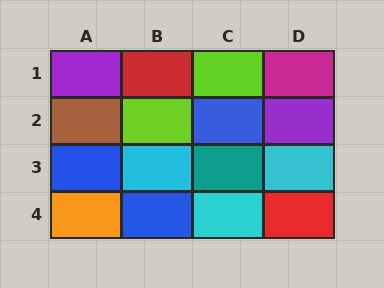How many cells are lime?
2 cells are lime.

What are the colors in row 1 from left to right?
Purple, red, lime, magenta.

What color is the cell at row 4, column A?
Orange.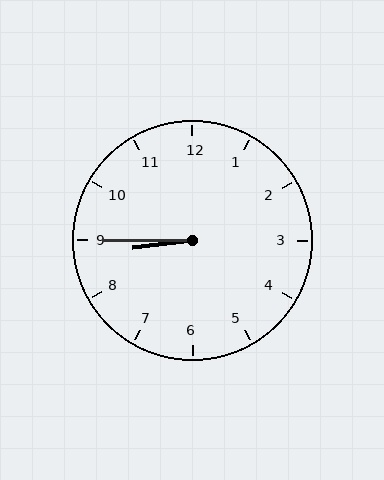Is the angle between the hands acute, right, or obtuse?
It is acute.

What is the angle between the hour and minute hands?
Approximately 8 degrees.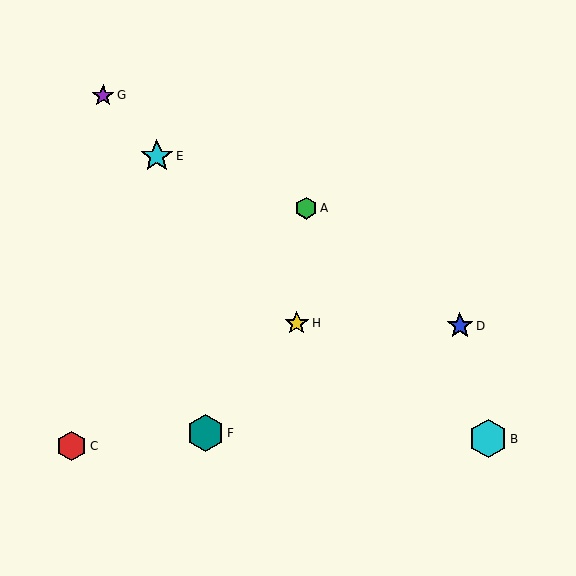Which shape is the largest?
The cyan hexagon (labeled B) is the largest.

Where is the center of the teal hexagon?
The center of the teal hexagon is at (205, 433).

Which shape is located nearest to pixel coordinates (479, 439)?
The cyan hexagon (labeled B) at (488, 439) is nearest to that location.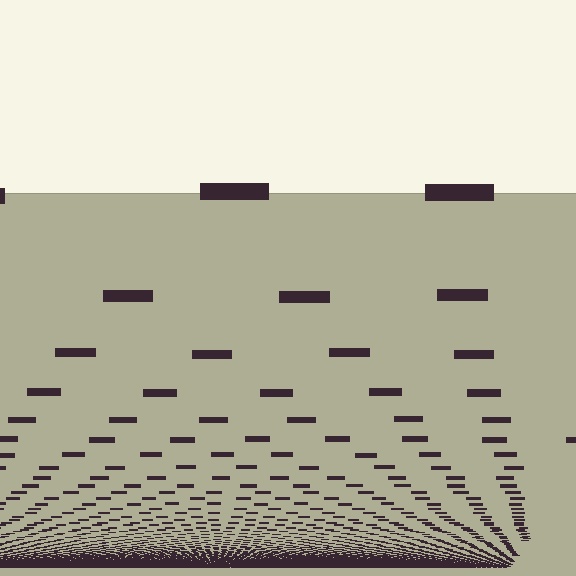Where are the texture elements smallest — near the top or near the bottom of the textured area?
Near the bottom.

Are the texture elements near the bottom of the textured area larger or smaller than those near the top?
Smaller. The gradient is inverted — elements near the bottom are smaller and denser.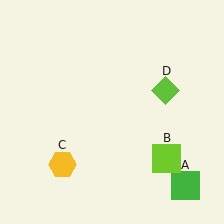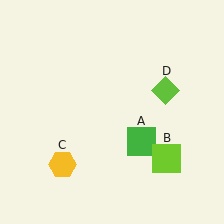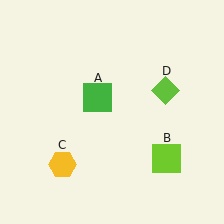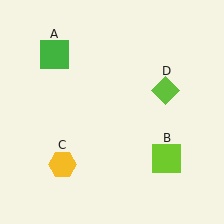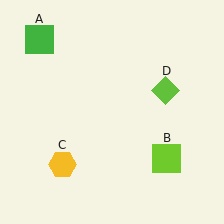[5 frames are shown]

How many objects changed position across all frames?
1 object changed position: green square (object A).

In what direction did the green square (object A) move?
The green square (object A) moved up and to the left.